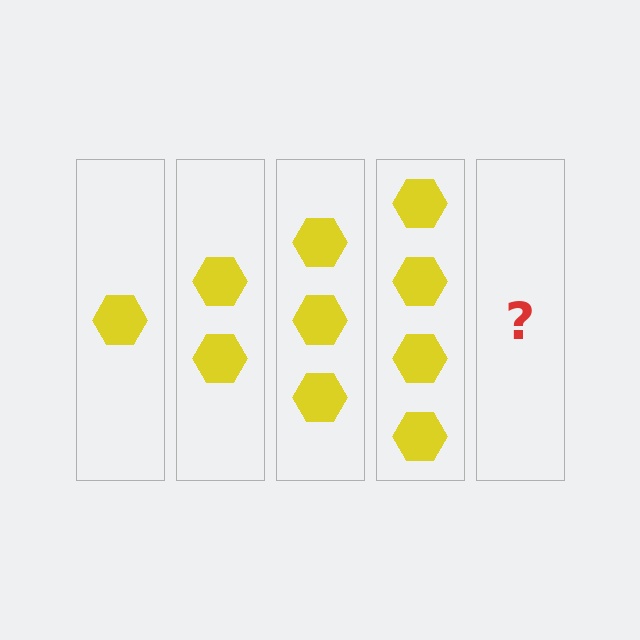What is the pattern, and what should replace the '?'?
The pattern is that each step adds one more hexagon. The '?' should be 5 hexagons.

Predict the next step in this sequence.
The next step is 5 hexagons.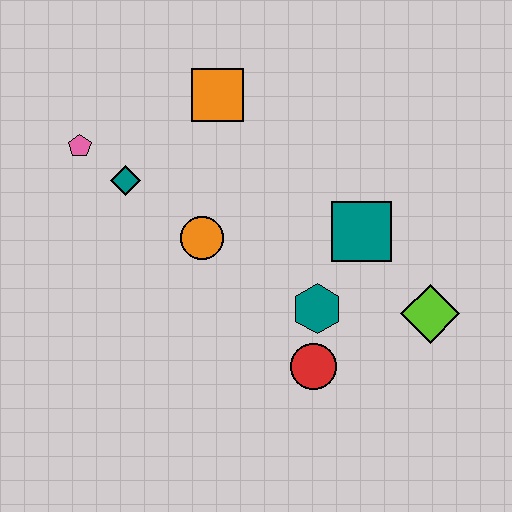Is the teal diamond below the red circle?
No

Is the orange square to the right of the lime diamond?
No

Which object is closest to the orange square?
The teal diamond is closest to the orange square.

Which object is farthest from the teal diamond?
The lime diamond is farthest from the teal diamond.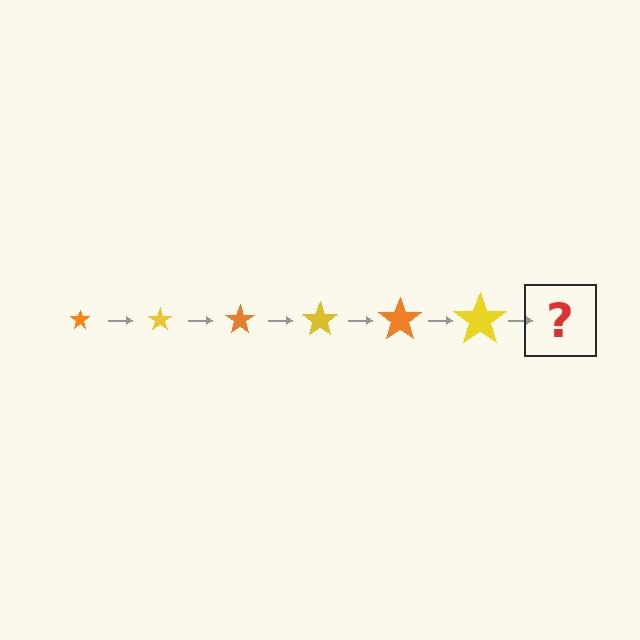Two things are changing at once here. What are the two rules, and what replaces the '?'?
The two rules are that the star grows larger each step and the color cycles through orange and yellow. The '?' should be an orange star, larger than the previous one.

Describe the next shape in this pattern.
It should be an orange star, larger than the previous one.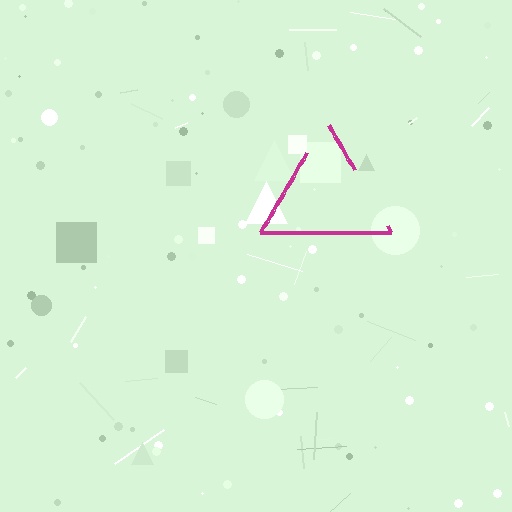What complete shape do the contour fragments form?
The contour fragments form a triangle.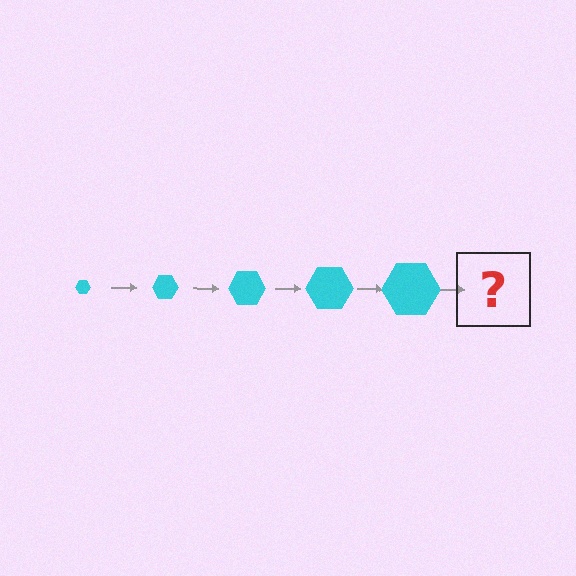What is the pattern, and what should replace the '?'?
The pattern is that the hexagon gets progressively larger each step. The '?' should be a cyan hexagon, larger than the previous one.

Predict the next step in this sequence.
The next step is a cyan hexagon, larger than the previous one.